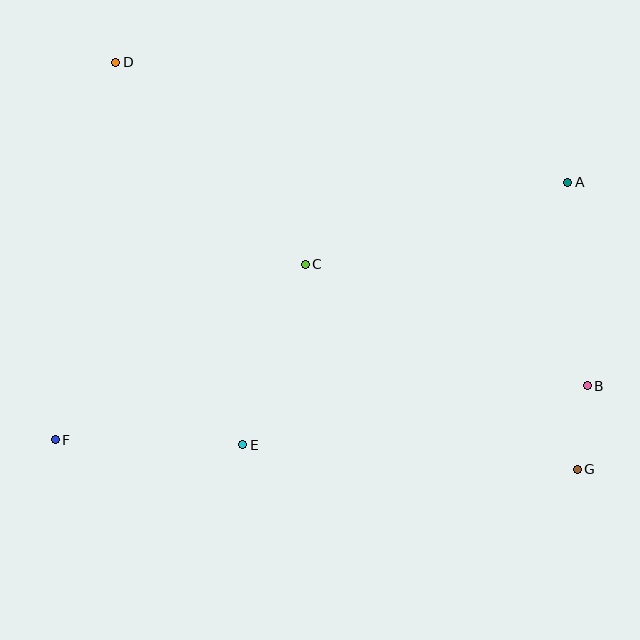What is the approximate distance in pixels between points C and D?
The distance between C and D is approximately 277 pixels.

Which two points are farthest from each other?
Points D and G are farthest from each other.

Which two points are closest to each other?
Points B and G are closest to each other.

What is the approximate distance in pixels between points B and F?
The distance between B and F is approximately 535 pixels.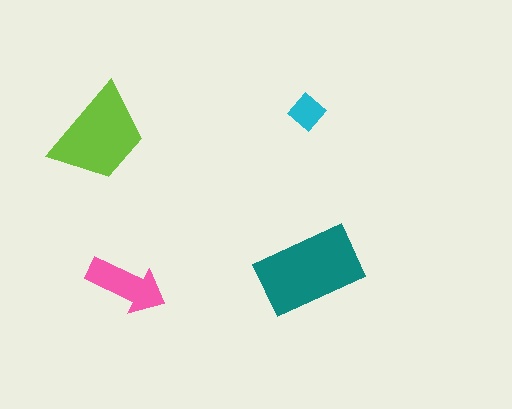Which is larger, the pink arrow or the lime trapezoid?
The lime trapezoid.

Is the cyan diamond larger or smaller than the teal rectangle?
Smaller.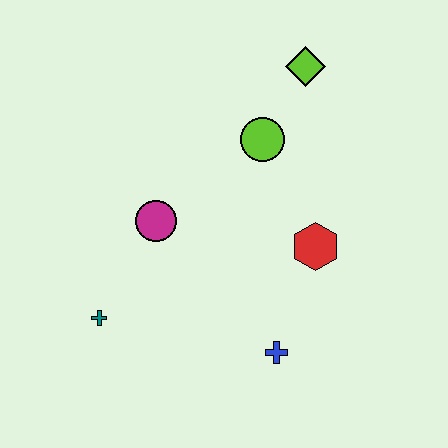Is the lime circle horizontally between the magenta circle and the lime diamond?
Yes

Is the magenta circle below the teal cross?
No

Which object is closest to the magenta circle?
The teal cross is closest to the magenta circle.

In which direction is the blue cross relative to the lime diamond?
The blue cross is below the lime diamond.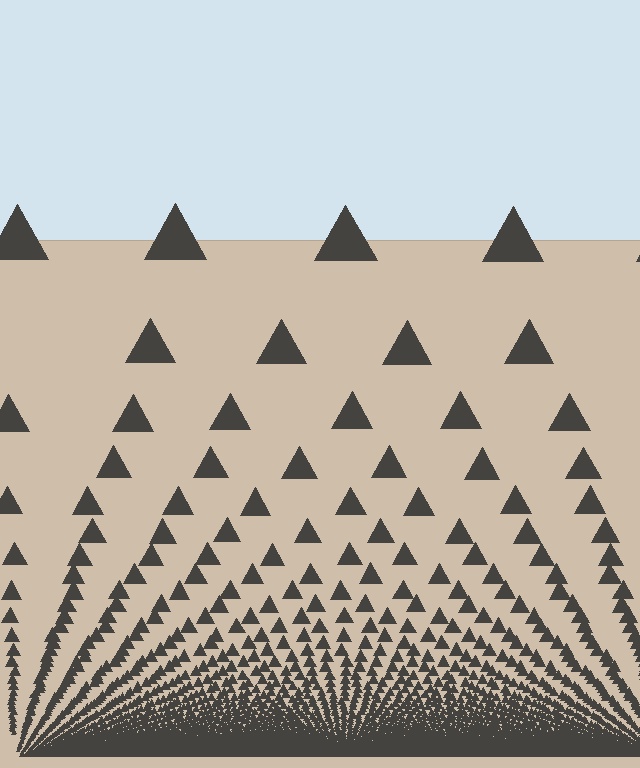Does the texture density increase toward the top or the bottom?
Density increases toward the bottom.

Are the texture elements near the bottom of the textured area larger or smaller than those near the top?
Smaller. The gradient is inverted — elements near the bottom are smaller and denser.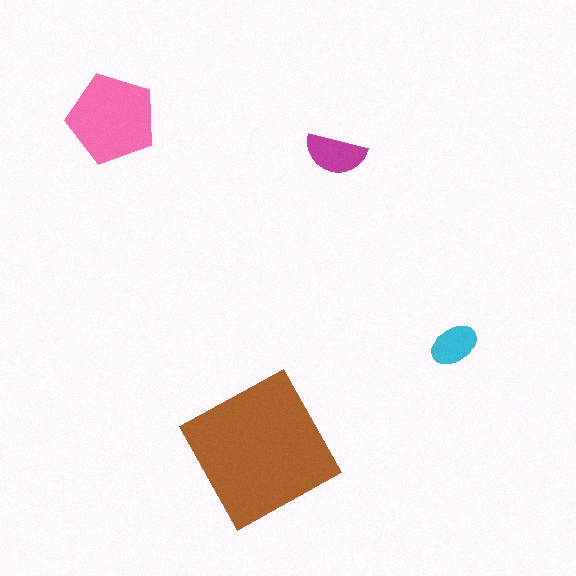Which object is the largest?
The brown square.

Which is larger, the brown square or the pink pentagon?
The brown square.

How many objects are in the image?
There are 4 objects in the image.